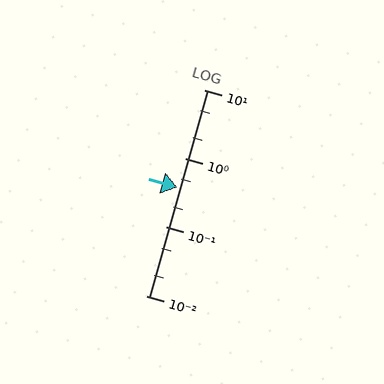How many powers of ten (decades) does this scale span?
The scale spans 3 decades, from 0.01 to 10.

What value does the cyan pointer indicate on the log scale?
The pointer indicates approximately 0.38.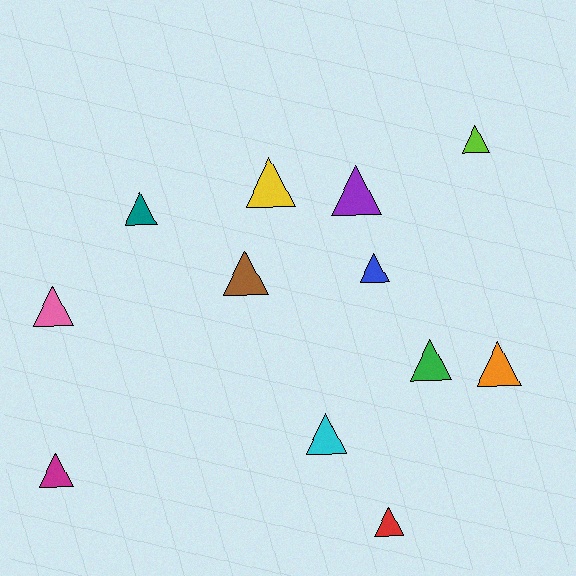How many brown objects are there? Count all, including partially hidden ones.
There is 1 brown object.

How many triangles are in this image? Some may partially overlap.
There are 12 triangles.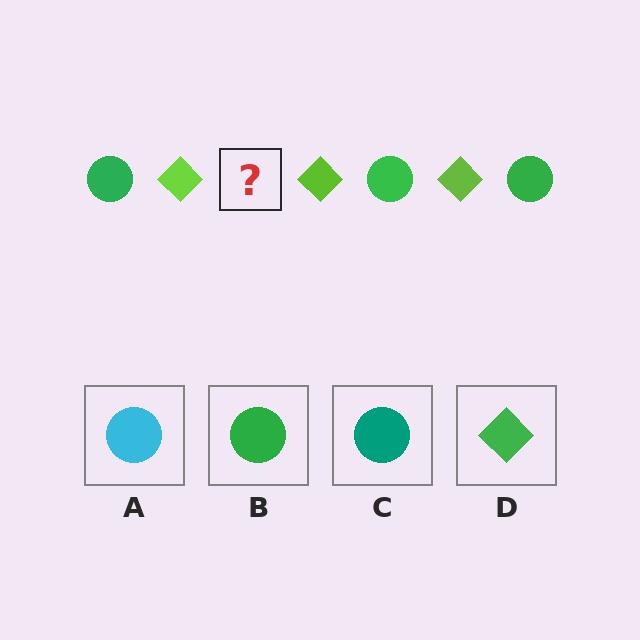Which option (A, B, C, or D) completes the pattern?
B.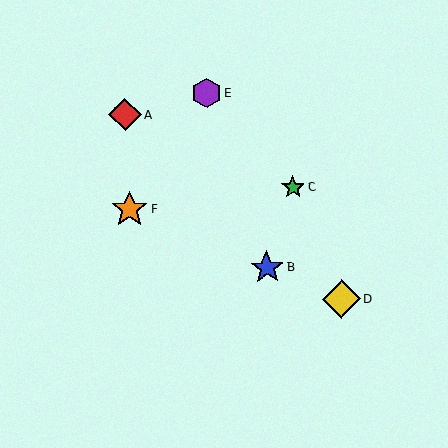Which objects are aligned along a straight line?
Objects B, D, F are aligned along a straight line.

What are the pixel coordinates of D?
Object D is at (341, 299).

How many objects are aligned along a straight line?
3 objects (B, D, F) are aligned along a straight line.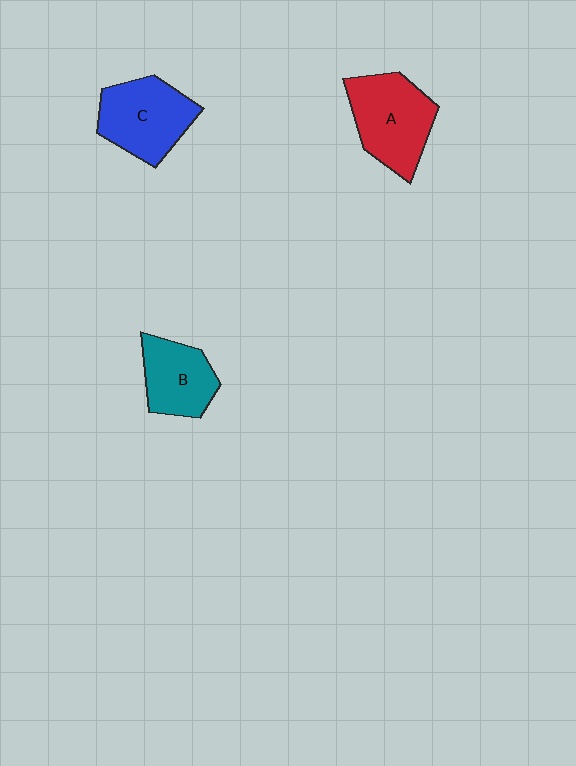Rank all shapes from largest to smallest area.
From largest to smallest: A (red), C (blue), B (teal).